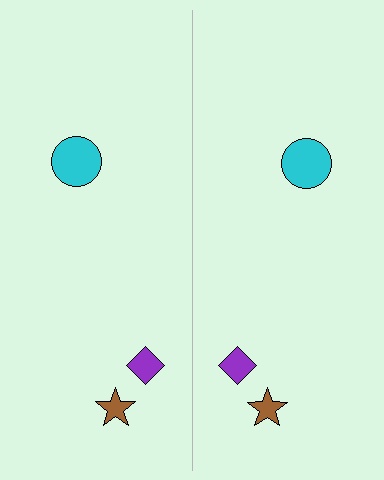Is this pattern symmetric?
Yes, this pattern has bilateral (reflection) symmetry.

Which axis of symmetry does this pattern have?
The pattern has a vertical axis of symmetry running through the center of the image.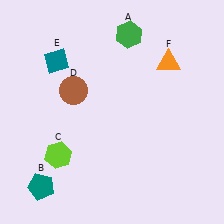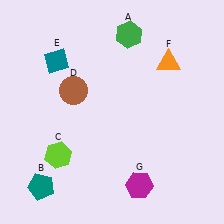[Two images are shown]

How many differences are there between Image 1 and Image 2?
There is 1 difference between the two images.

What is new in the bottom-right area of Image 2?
A magenta hexagon (G) was added in the bottom-right area of Image 2.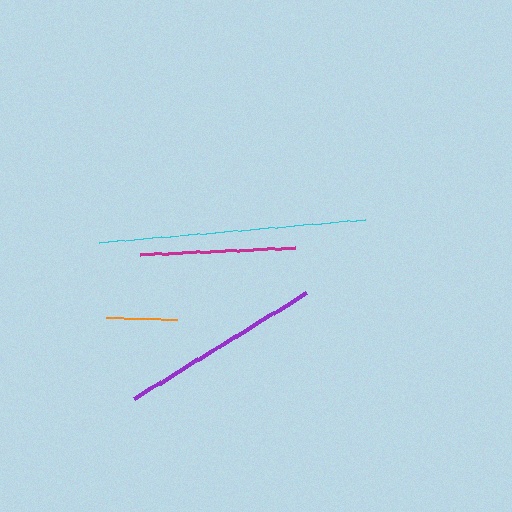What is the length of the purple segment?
The purple segment is approximately 202 pixels long.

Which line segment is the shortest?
The orange line is the shortest at approximately 71 pixels.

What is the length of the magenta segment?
The magenta segment is approximately 156 pixels long.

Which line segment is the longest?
The cyan line is the longest at approximately 267 pixels.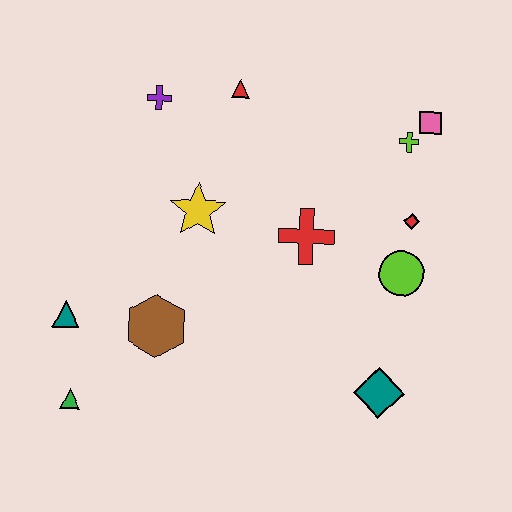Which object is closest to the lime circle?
The red diamond is closest to the lime circle.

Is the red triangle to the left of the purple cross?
No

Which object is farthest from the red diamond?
The green triangle is farthest from the red diamond.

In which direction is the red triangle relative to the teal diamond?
The red triangle is above the teal diamond.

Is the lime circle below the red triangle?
Yes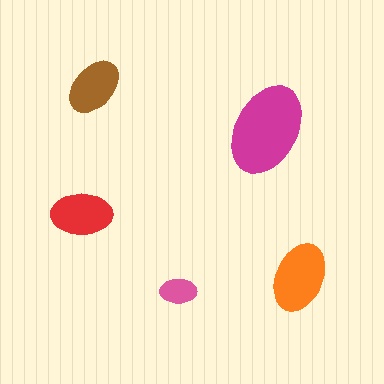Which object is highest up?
The brown ellipse is topmost.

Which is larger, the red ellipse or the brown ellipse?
The red one.